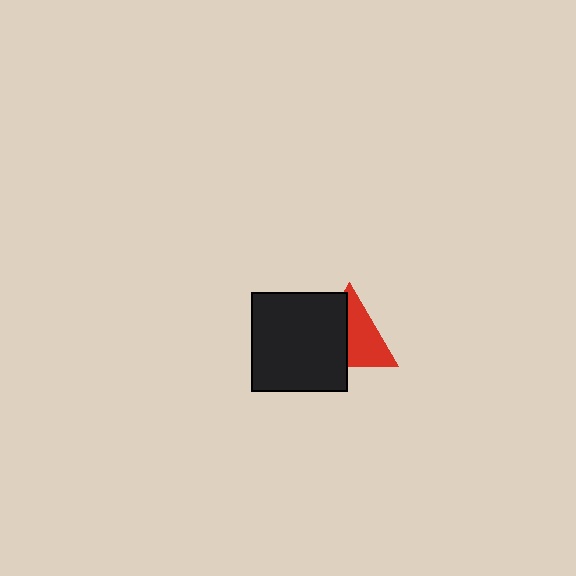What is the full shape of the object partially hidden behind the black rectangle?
The partially hidden object is a red triangle.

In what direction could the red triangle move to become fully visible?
The red triangle could move right. That would shift it out from behind the black rectangle entirely.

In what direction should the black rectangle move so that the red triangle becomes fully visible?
The black rectangle should move left. That is the shortest direction to clear the overlap and leave the red triangle fully visible.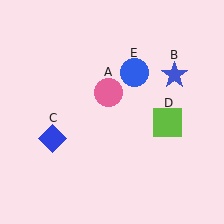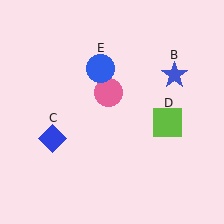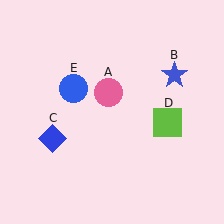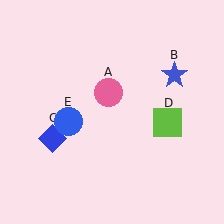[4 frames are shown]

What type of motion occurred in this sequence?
The blue circle (object E) rotated counterclockwise around the center of the scene.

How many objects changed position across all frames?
1 object changed position: blue circle (object E).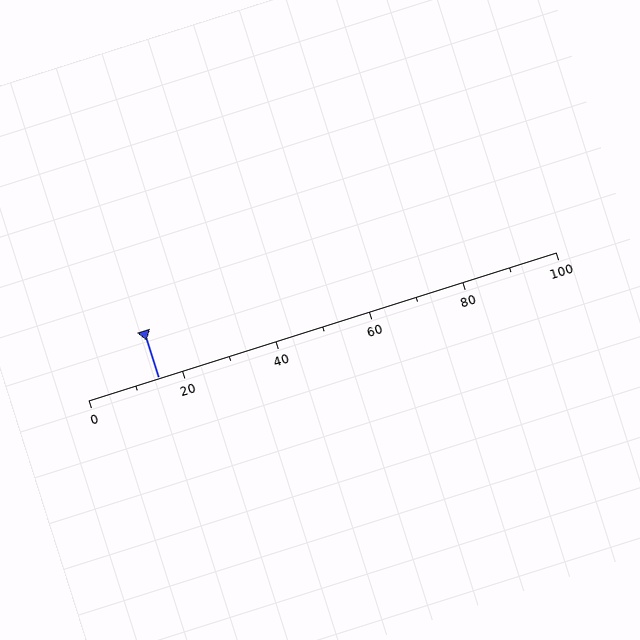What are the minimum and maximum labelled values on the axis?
The axis runs from 0 to 100.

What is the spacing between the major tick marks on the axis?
The major ticks are spaced 20 apart.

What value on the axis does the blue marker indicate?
The marker indicates approximately 15.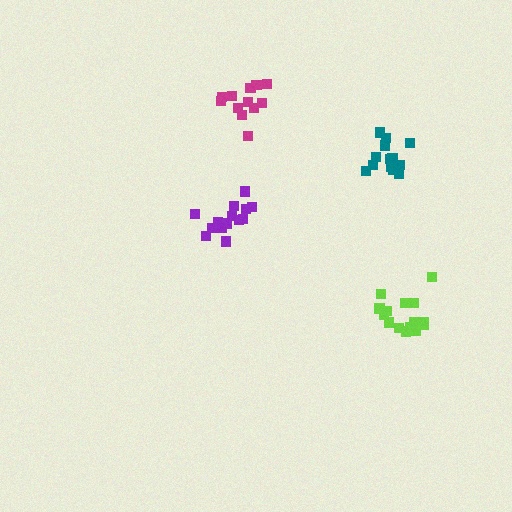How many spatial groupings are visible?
There are 4 spatial groupings.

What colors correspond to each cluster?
The clusters are colored: lime, teal, purple, magenta.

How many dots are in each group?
Group 1: 15 dots, Group 2: 13 dots, Group 3: 16 dots, Group 4: 12 dots (56 total).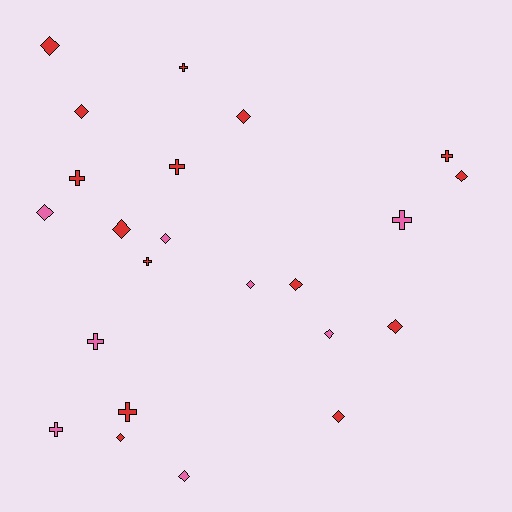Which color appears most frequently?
Red, with 15 objects.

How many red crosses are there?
There are 6 red crosses.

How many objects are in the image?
There are 23 objects.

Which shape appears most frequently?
Diamond, with 14 objects.